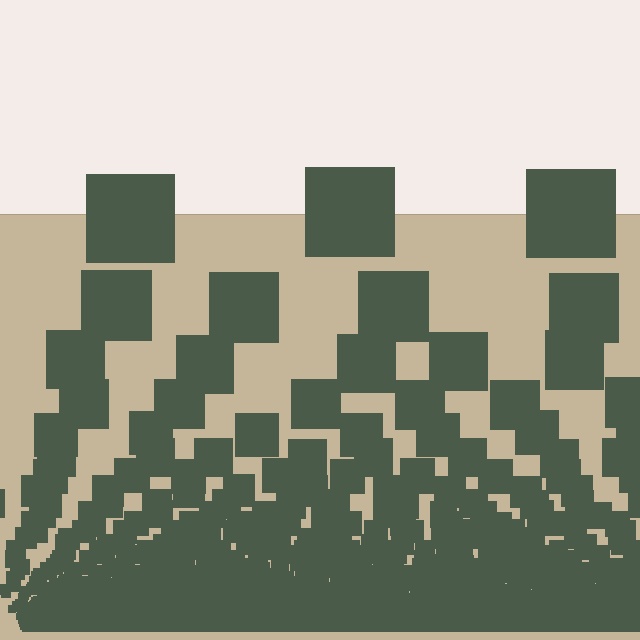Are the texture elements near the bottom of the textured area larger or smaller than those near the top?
Smaller. The gradient is inverted — elements near the bottom are smaller and denser.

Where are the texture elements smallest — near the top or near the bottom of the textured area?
Near the bottom.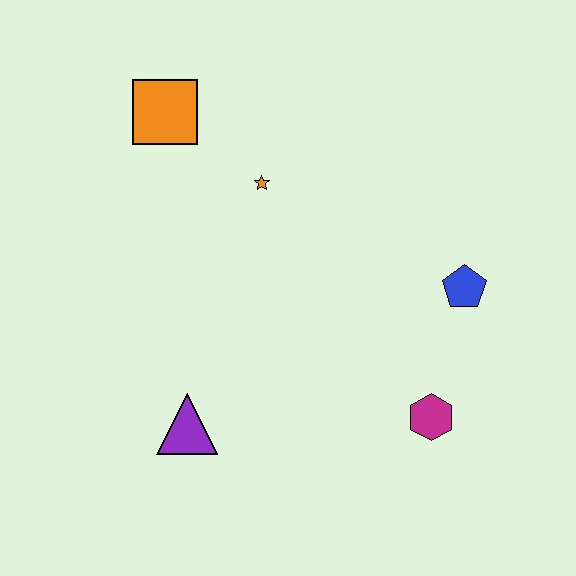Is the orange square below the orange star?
No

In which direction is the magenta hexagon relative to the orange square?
The magenta hexagon is below the orange square.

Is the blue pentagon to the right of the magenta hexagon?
Yes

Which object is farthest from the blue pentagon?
The orange square is farthest from the blue pentagon.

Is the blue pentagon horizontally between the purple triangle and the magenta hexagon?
No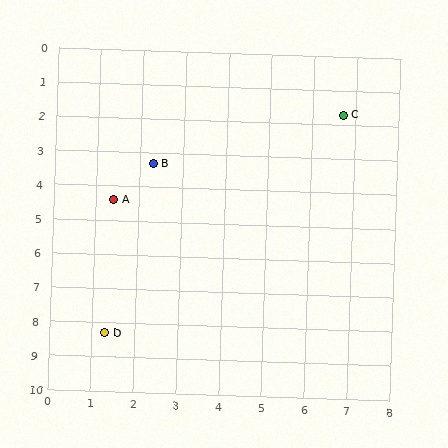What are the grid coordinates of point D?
Point D is at approximately (1.3, 8.3).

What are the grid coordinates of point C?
Point C is at approximately (6.7, 1.7).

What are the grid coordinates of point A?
Point A is at approximately (1.4, 4.4).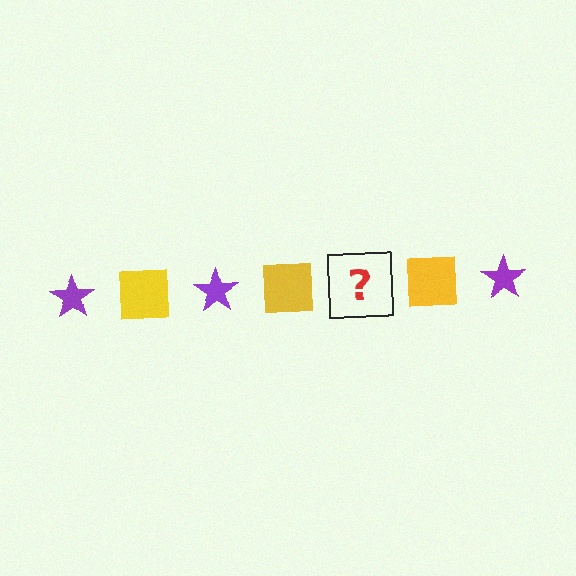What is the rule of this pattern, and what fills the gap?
The rule is that the pattern alternates between purple star and yellow square. The gap should be filled with a purple star.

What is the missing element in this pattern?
The missing element is a purple star.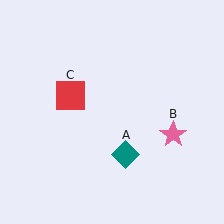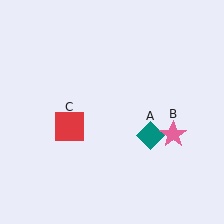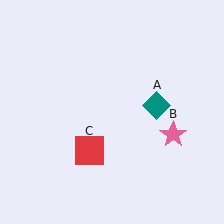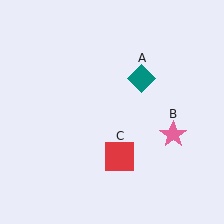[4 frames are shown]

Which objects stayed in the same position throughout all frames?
Pink star (object B) remained stationary.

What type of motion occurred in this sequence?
The teal diamond (object A), red square (object C) rotated counterclockwise around the center of the scene.